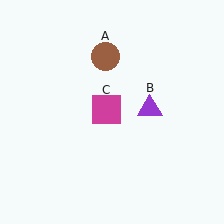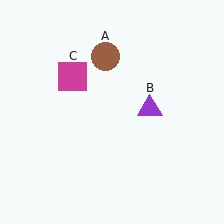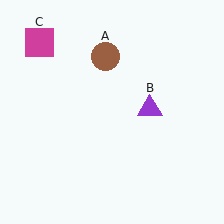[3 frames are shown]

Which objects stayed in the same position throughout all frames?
Brown circle (object A) and purple triangle (object B) remained stationary.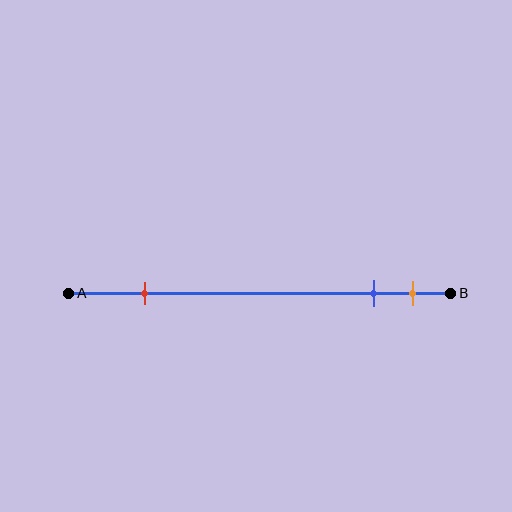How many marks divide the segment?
There are 3 marks dividing the segment.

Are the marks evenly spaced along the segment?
No, the marks are not evenly spaced.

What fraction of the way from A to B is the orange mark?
The orange mark is approximately 90% (0.9) of the way from A to B.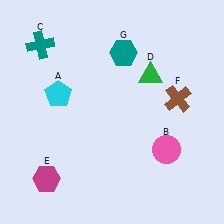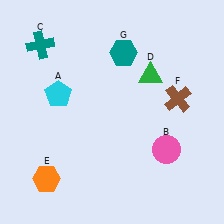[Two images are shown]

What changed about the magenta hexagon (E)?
In Image 1, E is magenta. In Image 2, it changed to orange.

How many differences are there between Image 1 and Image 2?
There is 1 difference between the two images.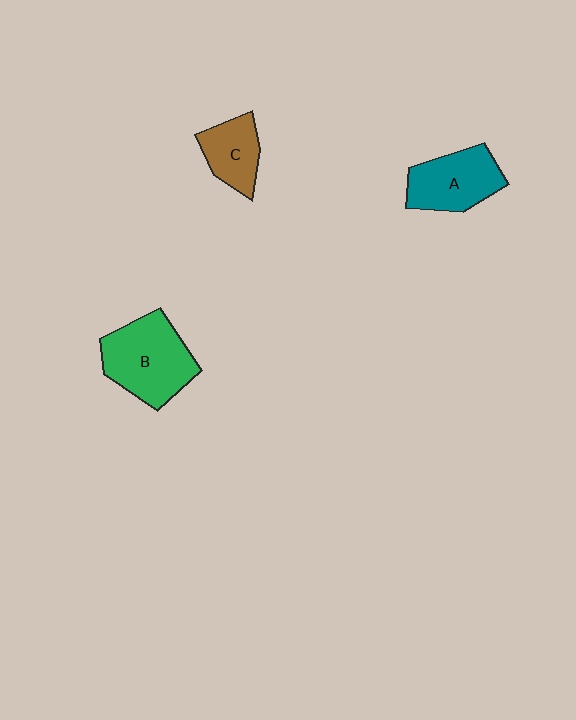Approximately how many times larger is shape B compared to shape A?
Approximately 1.3 times.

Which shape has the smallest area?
Shape C (brown).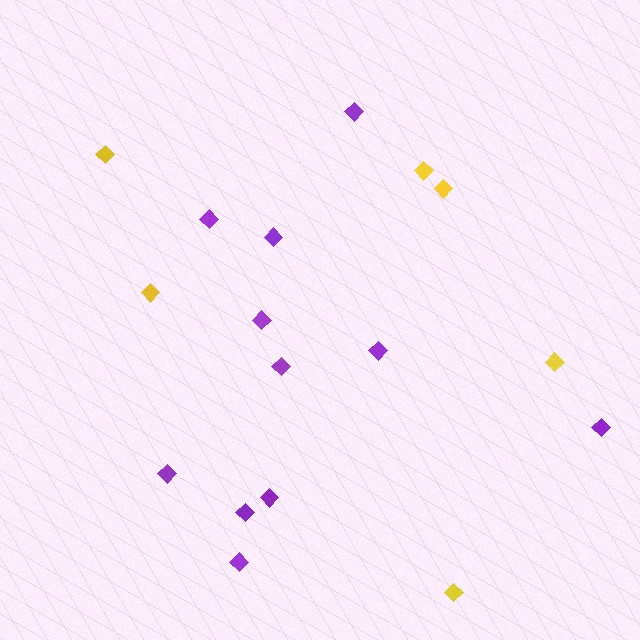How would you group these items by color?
There are 2 groups: one group of yellow diamonds (6) and one group of purple diamonds (11).